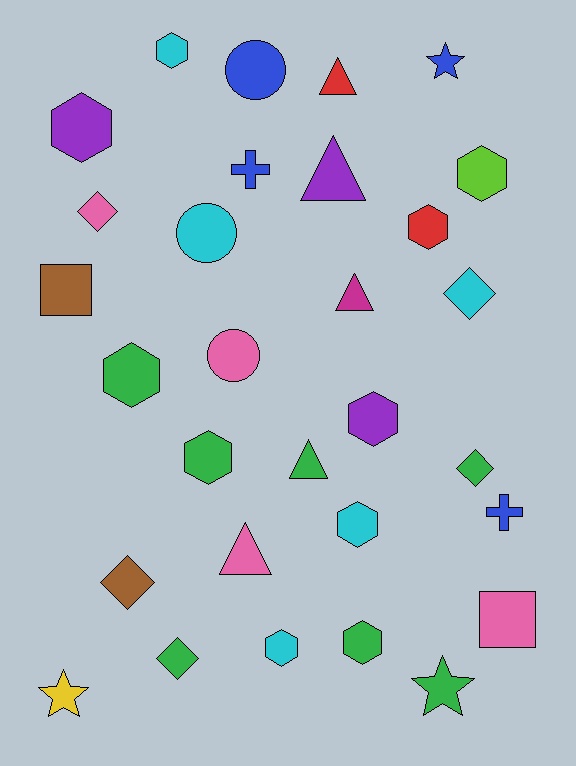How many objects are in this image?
There are 30 objects.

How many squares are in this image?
There are 2 squares.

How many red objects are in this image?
There are 2 red objects.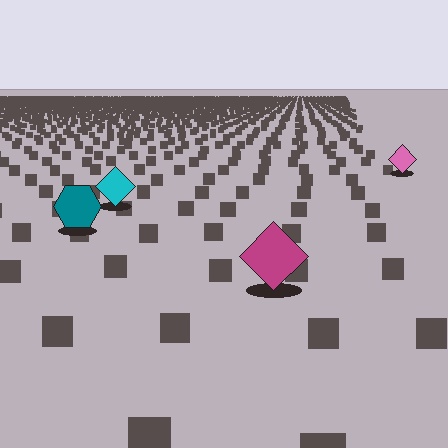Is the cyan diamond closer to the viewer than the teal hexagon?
No. The teal hexagon is closer — you can tell from the texture gradient: the ground texture is coarser near it.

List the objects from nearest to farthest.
From nearest to farthest: the magenta diamond, the teal hexagon, the cyan diamond, the pink diamond.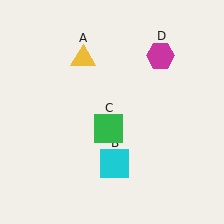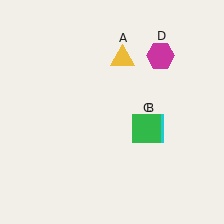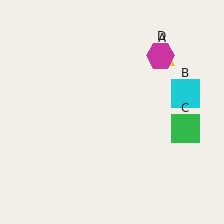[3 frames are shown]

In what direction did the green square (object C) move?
The green square (object C) moved right.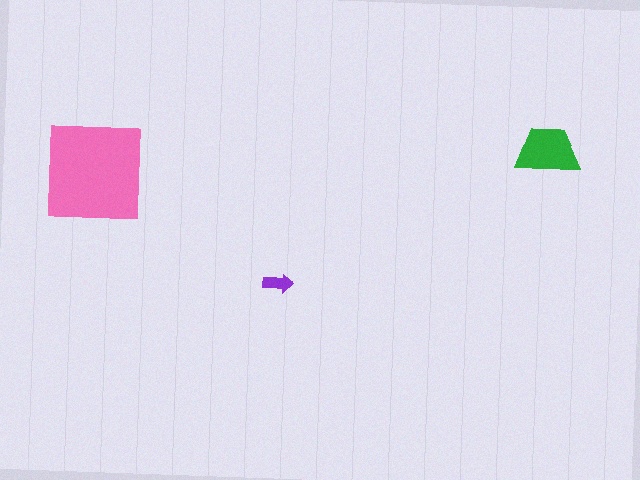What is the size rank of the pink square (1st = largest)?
1st.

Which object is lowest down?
The purple arrow is bottommost.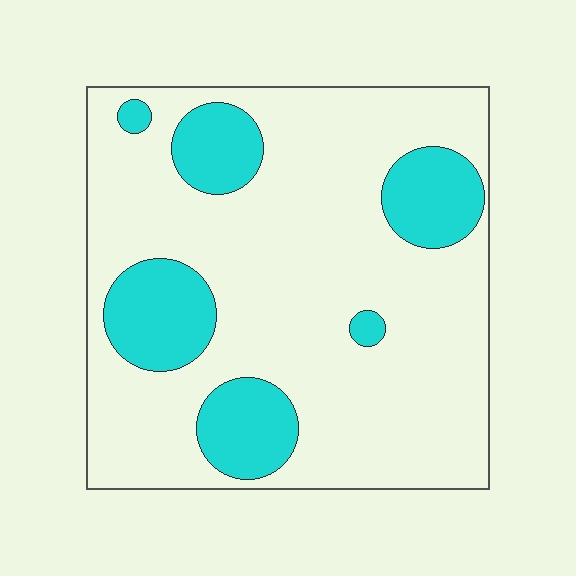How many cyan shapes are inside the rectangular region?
6.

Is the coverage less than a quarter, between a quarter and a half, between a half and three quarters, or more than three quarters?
Less than a quarter.